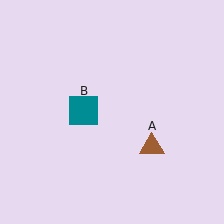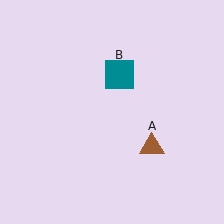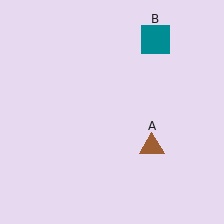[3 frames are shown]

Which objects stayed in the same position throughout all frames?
Brown triangle (object A) remained stationary.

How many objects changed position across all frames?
1 object changed position: teal square (object B).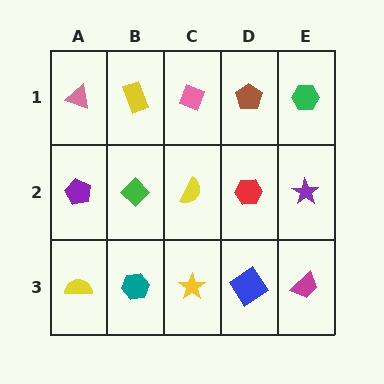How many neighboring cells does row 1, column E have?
2.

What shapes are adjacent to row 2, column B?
A yellow rectangle (row 1, column B), a teal hexagon (row 3, column B), a purple pentagon (row 2, column A), a yellow semicircle (row 2, column C).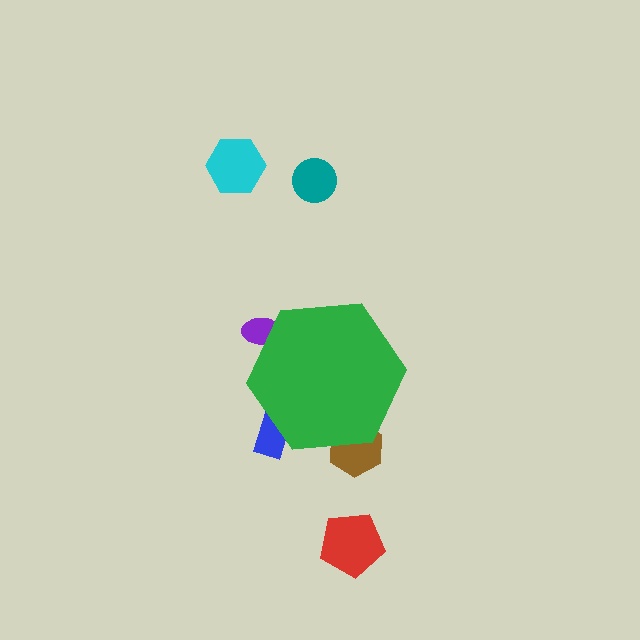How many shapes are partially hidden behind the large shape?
3 shapes are partially hidden.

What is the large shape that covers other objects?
A green hexagon.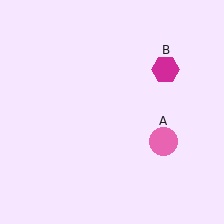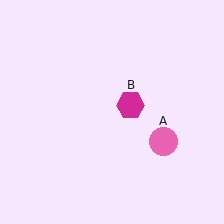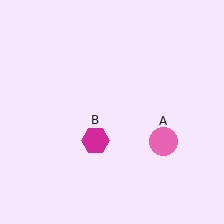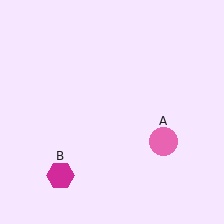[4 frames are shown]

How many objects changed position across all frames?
1 object changed position: magenta hexagon (object B).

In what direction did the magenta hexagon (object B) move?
The magenta hexagon (object B) moved down and to the left.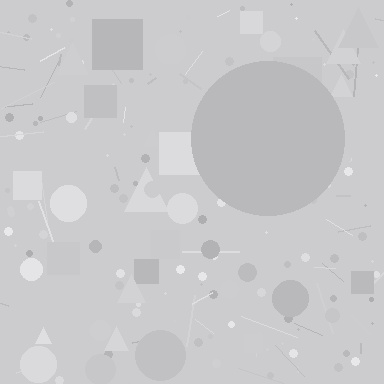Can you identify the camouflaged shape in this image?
The camouflaged shape is a circle.